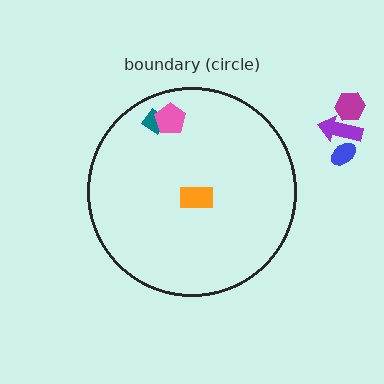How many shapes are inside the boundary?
3 inside, 3 outside.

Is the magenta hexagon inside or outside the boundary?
Outside.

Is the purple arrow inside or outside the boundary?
Outside.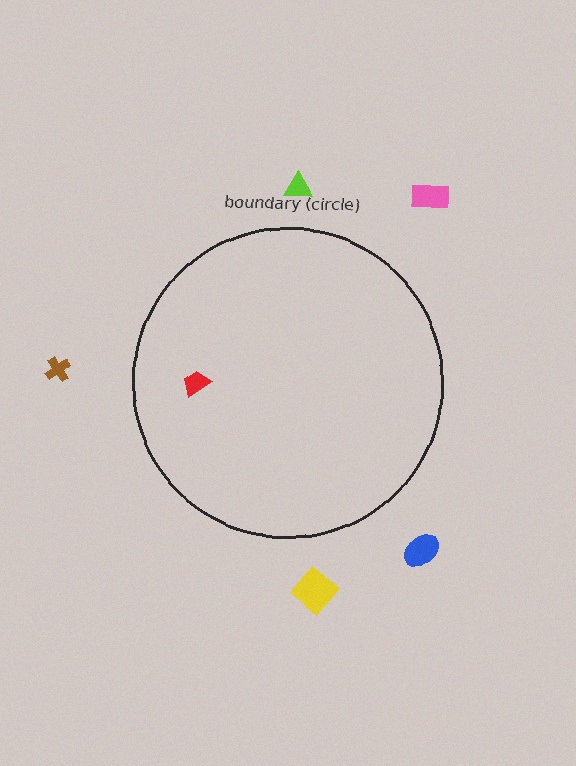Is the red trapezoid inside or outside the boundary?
Inside.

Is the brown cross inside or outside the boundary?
Outside.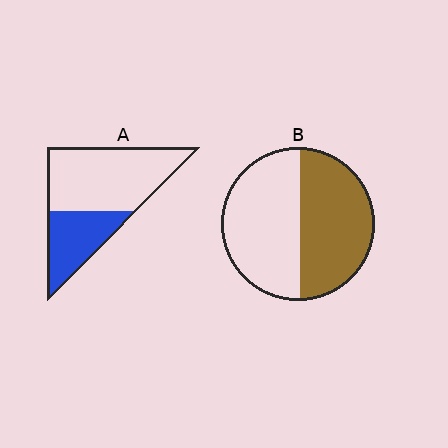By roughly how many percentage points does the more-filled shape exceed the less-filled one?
By roughly 15 percentage points (B over A).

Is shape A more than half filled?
No.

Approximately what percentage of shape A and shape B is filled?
A is approximately 35% and B is approximately 50%.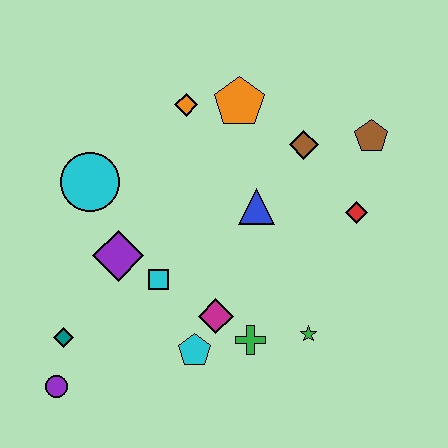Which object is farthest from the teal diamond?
The brown pentagon is farthest from the teal diamond.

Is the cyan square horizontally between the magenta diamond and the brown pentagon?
No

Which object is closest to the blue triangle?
The brown diamond is closest to the blue triangle.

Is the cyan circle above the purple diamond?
Yes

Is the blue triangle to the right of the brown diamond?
No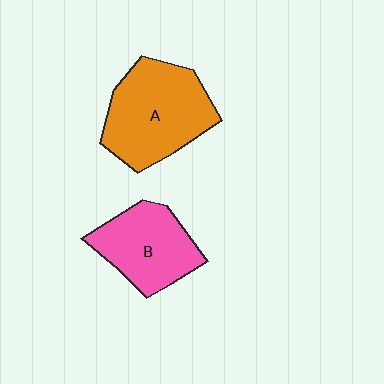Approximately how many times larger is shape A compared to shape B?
Approximately 1.3 times.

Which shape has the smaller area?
Shape B (pink).